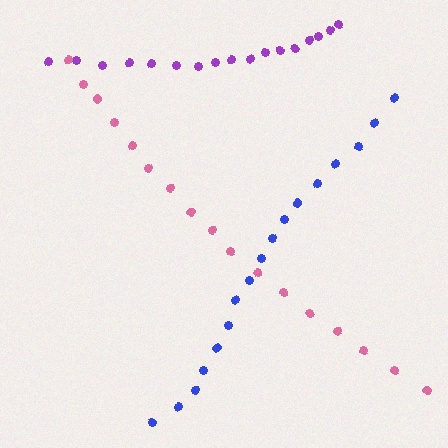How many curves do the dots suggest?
There are 3 distinct paths.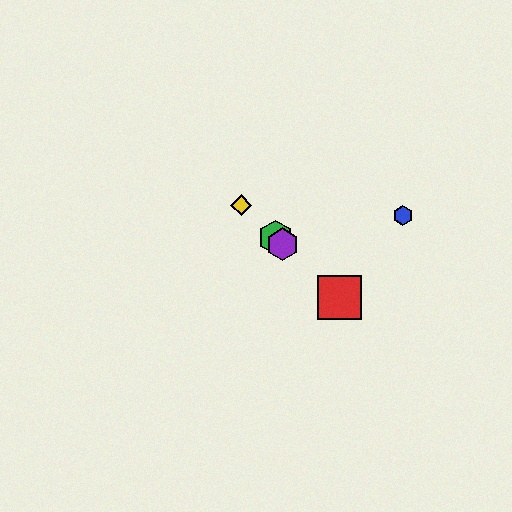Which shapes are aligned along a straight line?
The red square, the green hexagon, the yellow diamond, the purple hexagon are aligned along a straight line.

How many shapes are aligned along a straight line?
4 shapes (the red square, the green hexagon, the yellow diamond, the purple hexagon) are aligned along a straight line.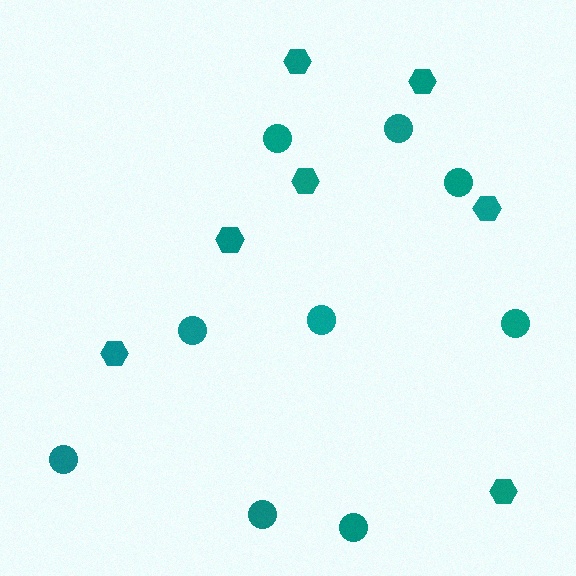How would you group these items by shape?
There are 2 groups: one group of circles (9) and one group of hexagons (7).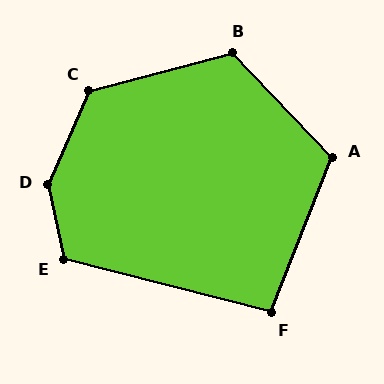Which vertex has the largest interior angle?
D, at approximately 144 degrees.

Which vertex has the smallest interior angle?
F, at approximately 97 degrees.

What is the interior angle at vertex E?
Approximately 117 degrees (obtuse).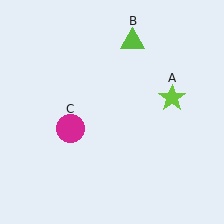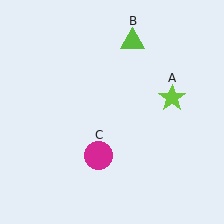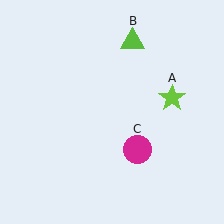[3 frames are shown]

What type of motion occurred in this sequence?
The magenta circle (object C) rotated counterclockwise around the center of the scene.